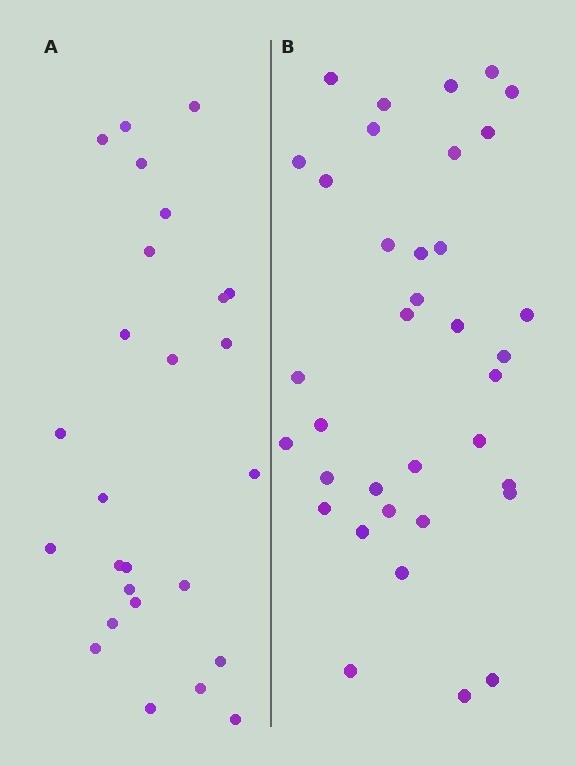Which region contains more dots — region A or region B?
Region B (the right region) has more dots.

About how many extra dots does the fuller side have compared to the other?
Region B has roughly 10 or so more dots than region A.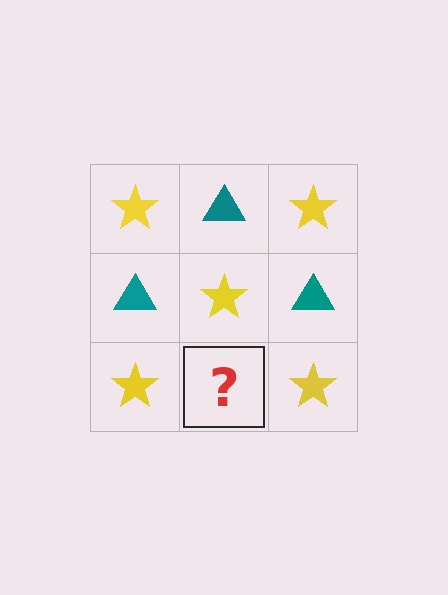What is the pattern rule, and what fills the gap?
The rule is that it alternates yellow star and teal triangle in a checkerboard pattern. The gap should be filled with a teal triangle.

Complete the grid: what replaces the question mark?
The question mark should be replaced with a teal triangle.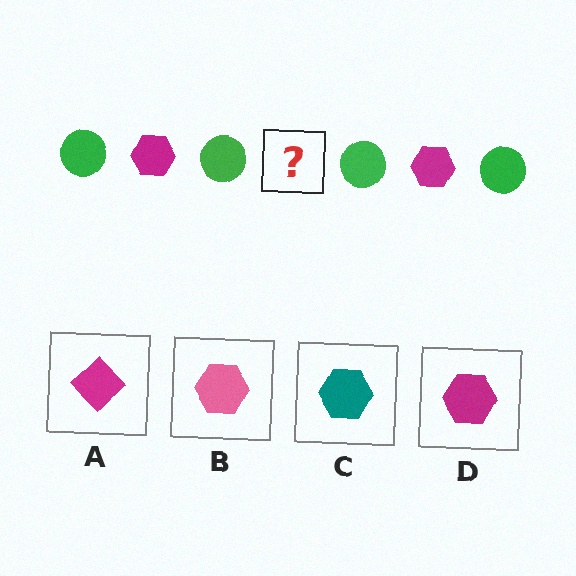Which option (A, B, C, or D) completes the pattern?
D.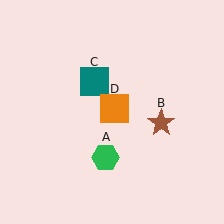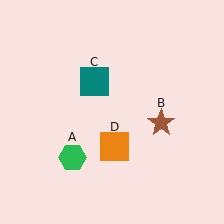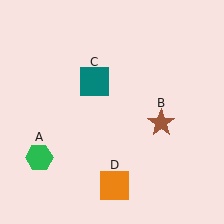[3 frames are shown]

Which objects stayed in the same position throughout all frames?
Brown star (object B) and teal square (object C) remained stationary.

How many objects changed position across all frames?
2 objects changed position: green hexagon (object A), orange square (object D).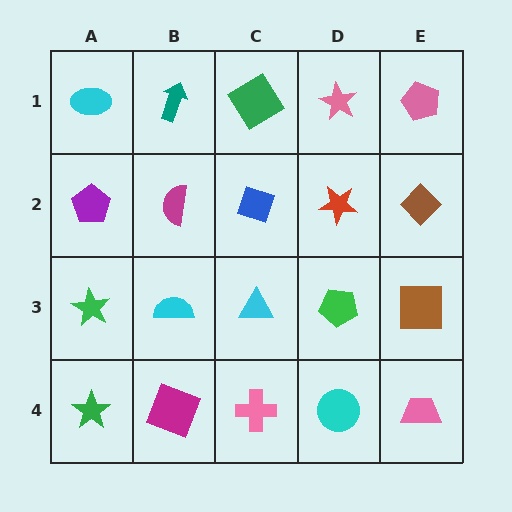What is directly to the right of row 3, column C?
A green pentagon.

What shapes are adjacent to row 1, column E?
A brown diamond (row 2, column E), a pink star (row 1, column D).